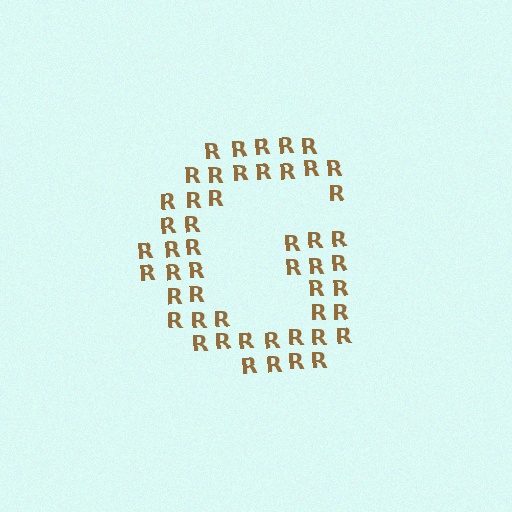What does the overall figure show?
The overall figure shows the letter G.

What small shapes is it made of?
It is made of small letter R's.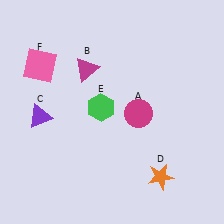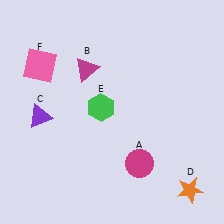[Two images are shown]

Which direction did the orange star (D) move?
The orange star (D) moved right.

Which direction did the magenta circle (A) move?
The magenta circle (A) moved down.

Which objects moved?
The objects that moved are: the magenta circle (A), the orange star (D).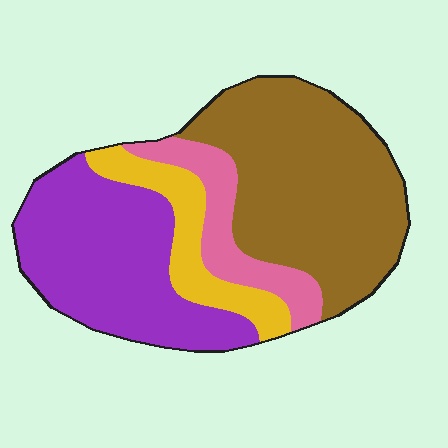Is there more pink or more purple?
Purple.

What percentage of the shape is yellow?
Yellow covers about 15% of the shape.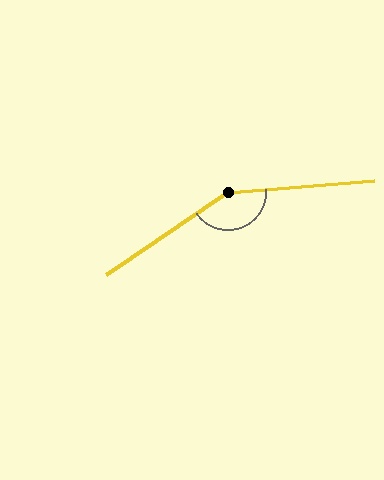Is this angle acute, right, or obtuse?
It is obtuse.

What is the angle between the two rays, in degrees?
Approximately 150 degrees.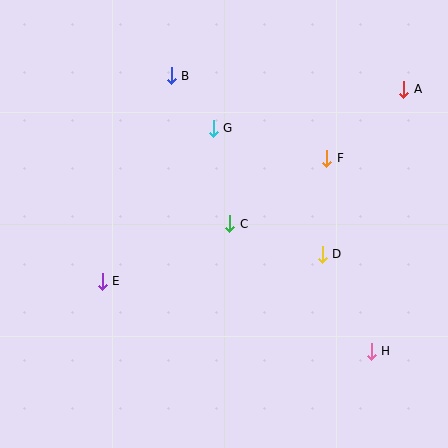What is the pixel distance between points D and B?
The distance between D and B is 234 pixels.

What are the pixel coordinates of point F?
Point F is at (327, 158).